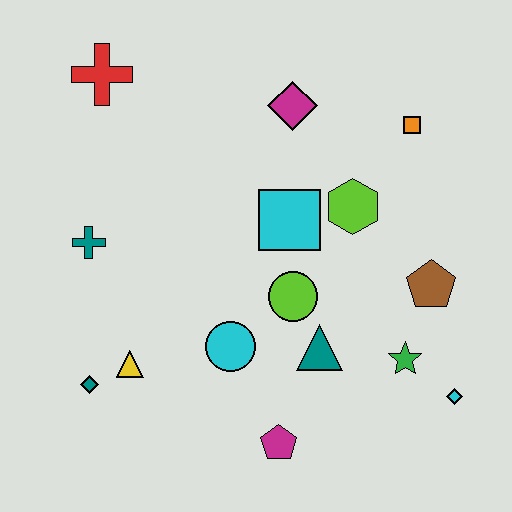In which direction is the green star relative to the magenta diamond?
The green star is below the magenta diamond.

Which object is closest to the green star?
The cyan diamond is closest to the green star.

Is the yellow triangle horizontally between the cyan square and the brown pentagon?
No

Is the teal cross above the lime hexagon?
No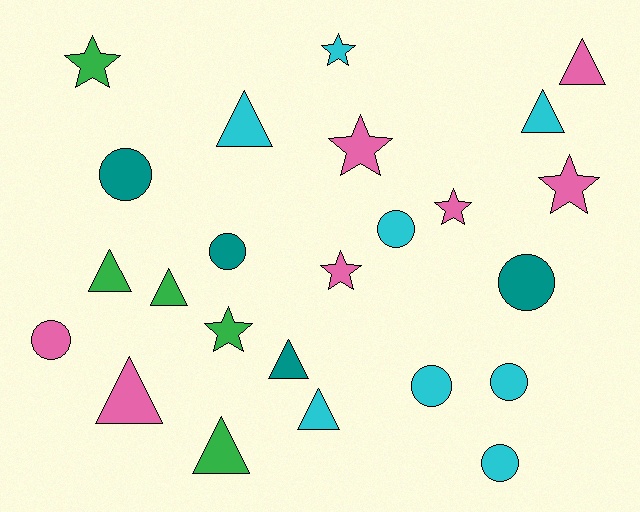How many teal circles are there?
There are 3 teal circles.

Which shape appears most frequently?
Triangle, with 9 objects.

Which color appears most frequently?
Cyan, with 8 objects.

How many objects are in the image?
There are 24 objects.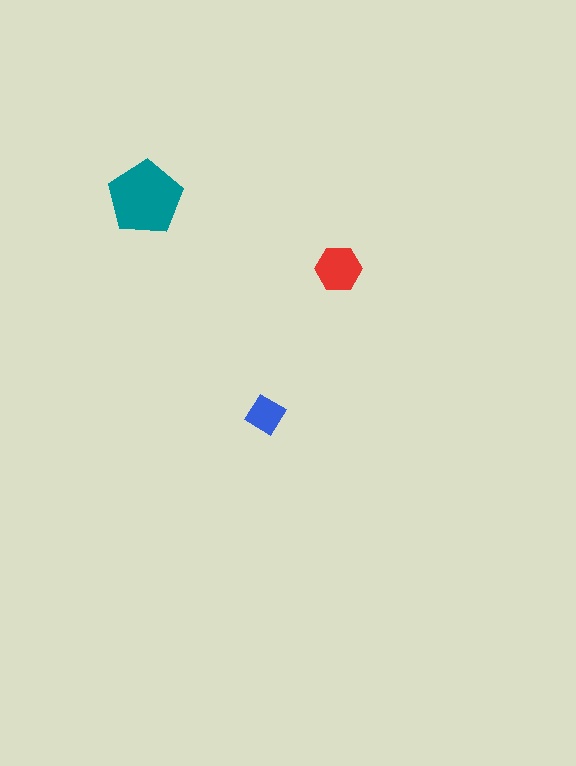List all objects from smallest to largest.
The blue diamond, the red hexagon, the teal pentagon.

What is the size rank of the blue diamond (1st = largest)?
3rd.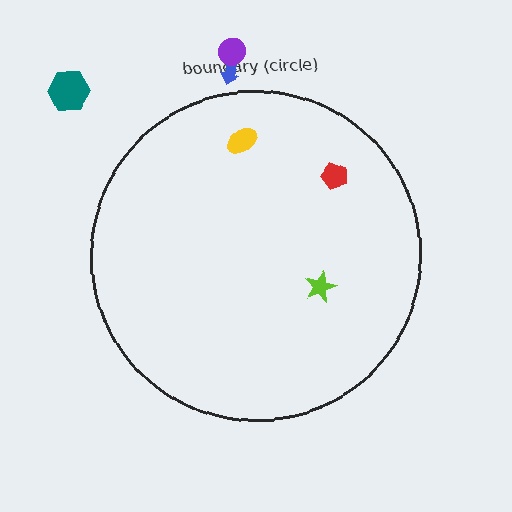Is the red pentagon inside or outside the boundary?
Inside.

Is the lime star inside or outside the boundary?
Inside.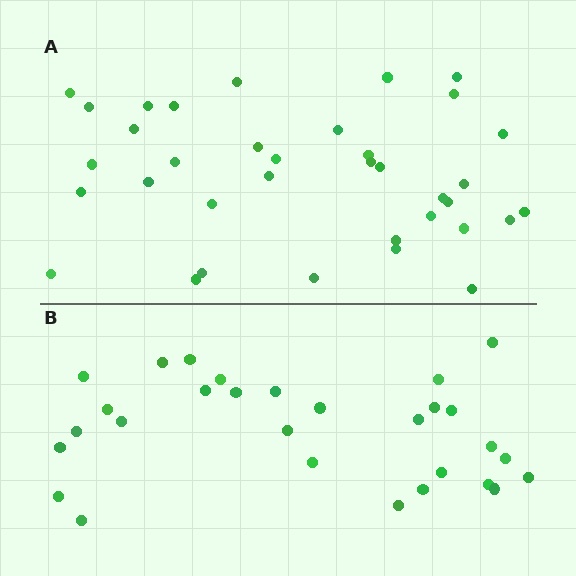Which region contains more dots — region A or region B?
Region A (the top region) has more dots.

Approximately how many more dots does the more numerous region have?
Region A has roughly 8 or so more dots than region B.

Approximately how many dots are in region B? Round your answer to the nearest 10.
About 30 dots. (The exact count is 29, which rounds to 30.)